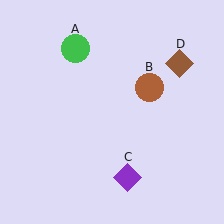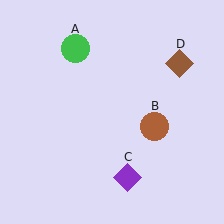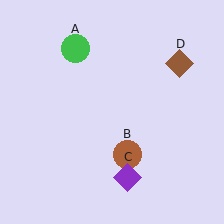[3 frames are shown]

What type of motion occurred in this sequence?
The brown circle (object B) rotated clockwise around the center of the scene.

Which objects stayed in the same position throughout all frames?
Green circle (object A) and purple diamond (object C) and brown diamond (object D) remained stationary.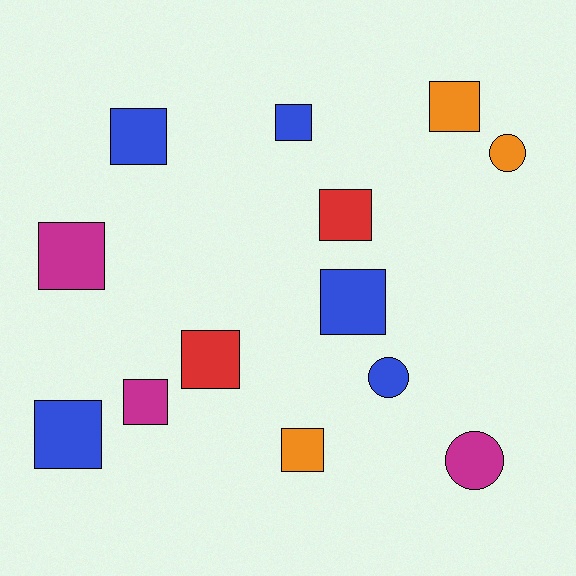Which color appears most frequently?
Blue, with 5 objects.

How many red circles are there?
There are no red circles.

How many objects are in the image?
There are 13 objects.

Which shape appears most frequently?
Square, with 10 objects.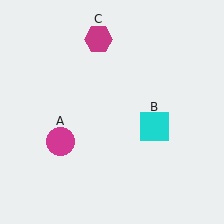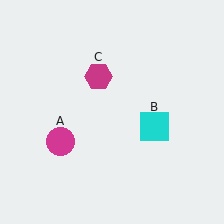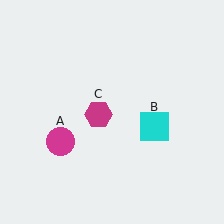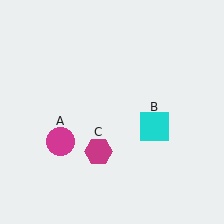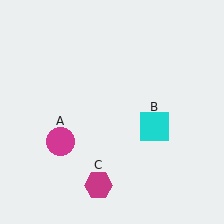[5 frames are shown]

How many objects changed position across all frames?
1 object changed position: magenta hexagon (object C).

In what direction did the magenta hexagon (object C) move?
The magenta hexagon (object C) moved down.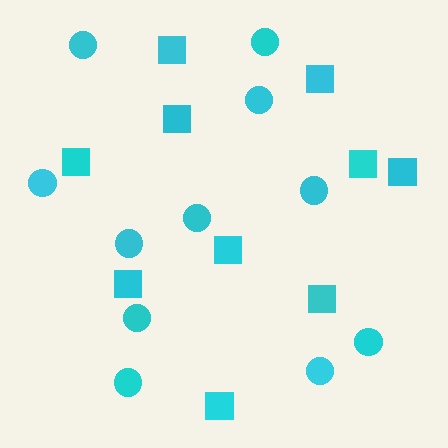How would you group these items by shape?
There are 2 groups: one group of circles (11) and one group of squares (10).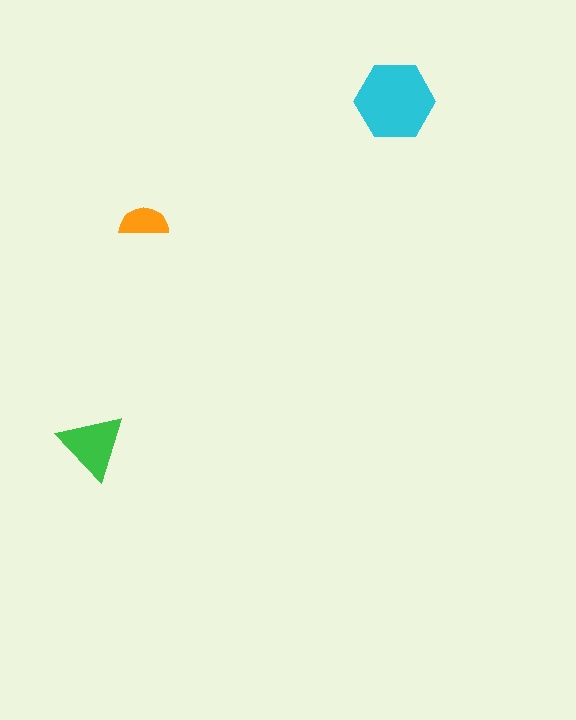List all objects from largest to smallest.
The cyan hexagon, the green triangle, the orange semicircle.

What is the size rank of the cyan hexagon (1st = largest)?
1st.